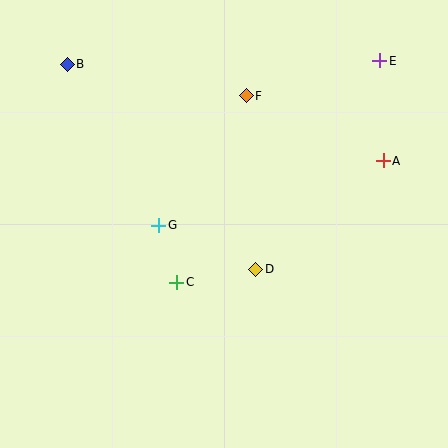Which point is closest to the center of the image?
Point D at (256, 269) is closest to the center.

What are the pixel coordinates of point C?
Point C is at (177, 282).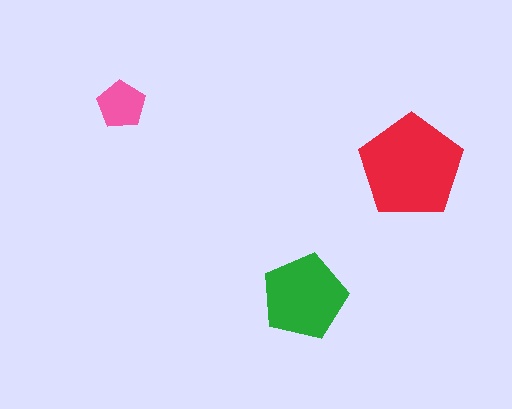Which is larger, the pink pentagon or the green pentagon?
The green one.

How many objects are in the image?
There are 3 objects in the image.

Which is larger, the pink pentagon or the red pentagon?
The red one.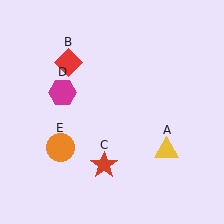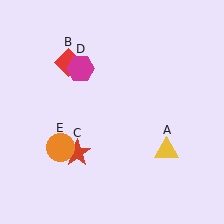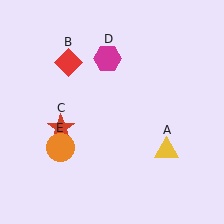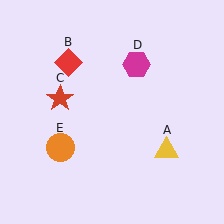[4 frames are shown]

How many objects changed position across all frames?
2 objects changed position: red star (object C), magenta hexagon (object D).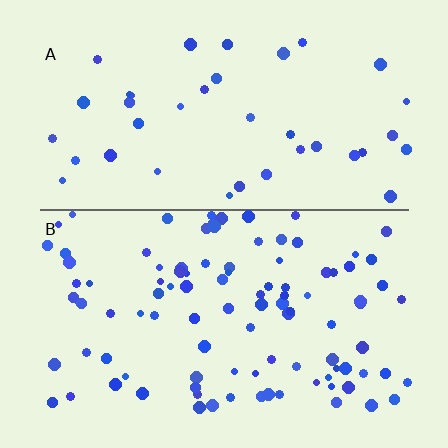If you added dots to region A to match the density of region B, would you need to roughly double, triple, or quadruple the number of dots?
Approximately triple.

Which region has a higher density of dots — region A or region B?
B (the bottom).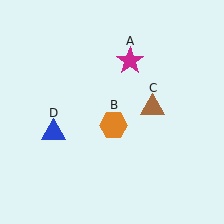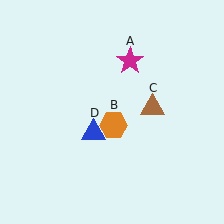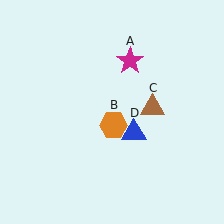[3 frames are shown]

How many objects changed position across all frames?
1 object changed position: blue triangle (object D).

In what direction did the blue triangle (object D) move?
The blue triangle (object D) moved right.